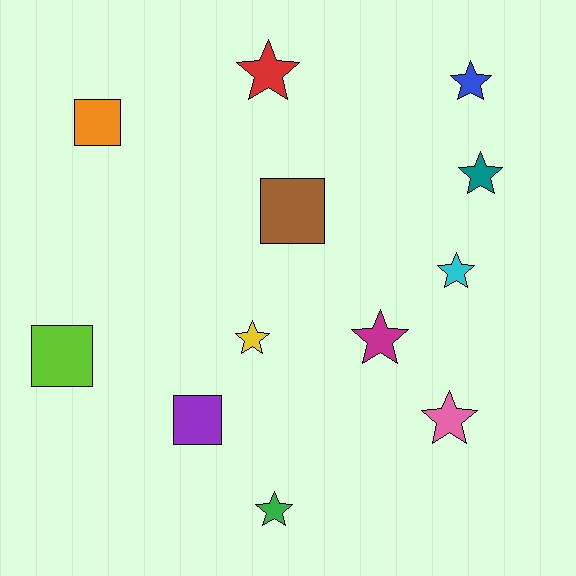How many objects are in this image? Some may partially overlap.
There are 12 objects.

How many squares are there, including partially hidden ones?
There are 4 squares.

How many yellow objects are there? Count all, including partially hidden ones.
There is 1 yellow object.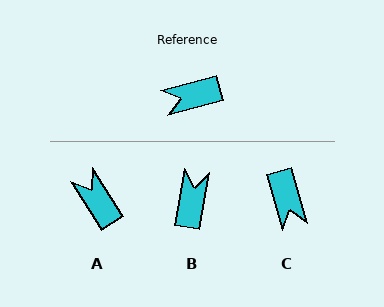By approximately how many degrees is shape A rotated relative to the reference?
Approximately 73 degrees clockwise.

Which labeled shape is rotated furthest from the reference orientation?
B, about 115 degrees away.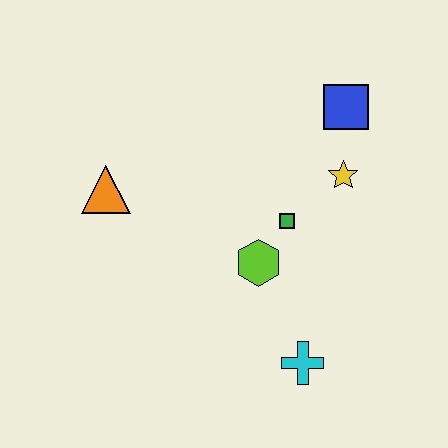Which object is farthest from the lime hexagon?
The blue square is farthest from the lime hexagon.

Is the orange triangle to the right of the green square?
No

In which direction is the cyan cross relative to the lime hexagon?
The cyan cross is below the lime hexagon.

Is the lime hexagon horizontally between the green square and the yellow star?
No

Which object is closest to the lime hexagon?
The green square is closest to the lime hexagon.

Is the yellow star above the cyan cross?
Yes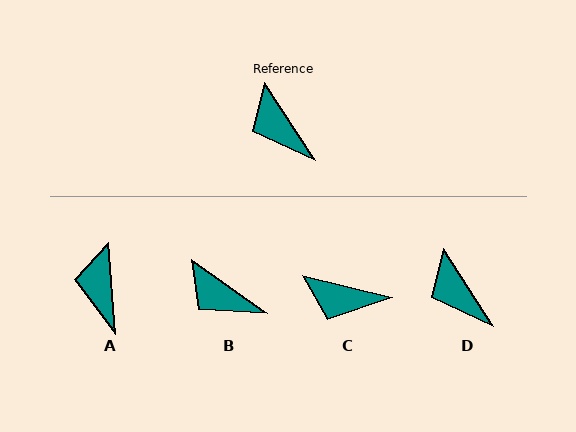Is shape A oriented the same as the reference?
No, it is off by about 29 degrees.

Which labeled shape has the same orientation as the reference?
D.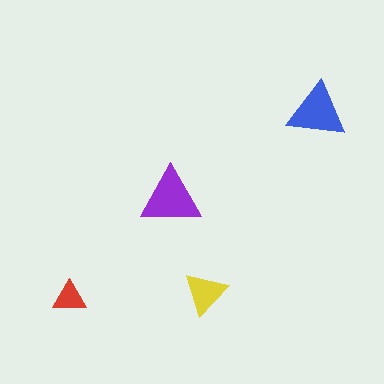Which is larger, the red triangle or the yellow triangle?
The yellow one.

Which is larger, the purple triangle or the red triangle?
The purple one.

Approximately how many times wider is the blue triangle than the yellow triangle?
About 1.5 times wider.